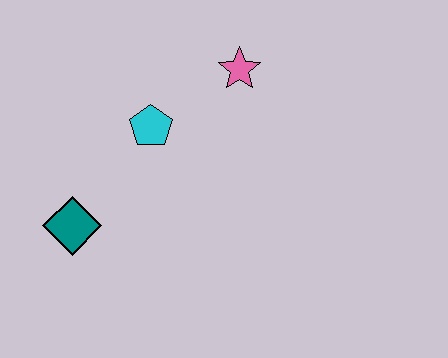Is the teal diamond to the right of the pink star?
No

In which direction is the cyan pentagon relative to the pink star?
The cyan pentagon is to the left of the pink star.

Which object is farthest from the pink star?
The teal diamond is farthest from the pink star.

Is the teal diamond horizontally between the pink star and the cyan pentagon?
No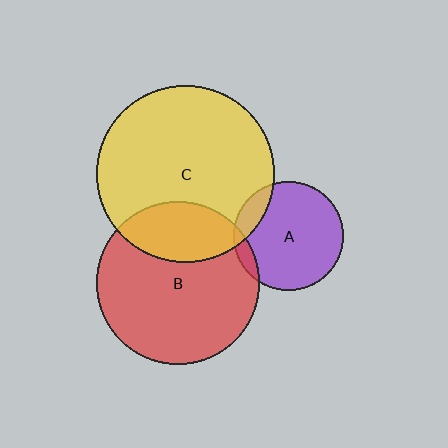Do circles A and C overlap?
Yes.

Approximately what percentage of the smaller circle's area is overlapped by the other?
Approximately 15%.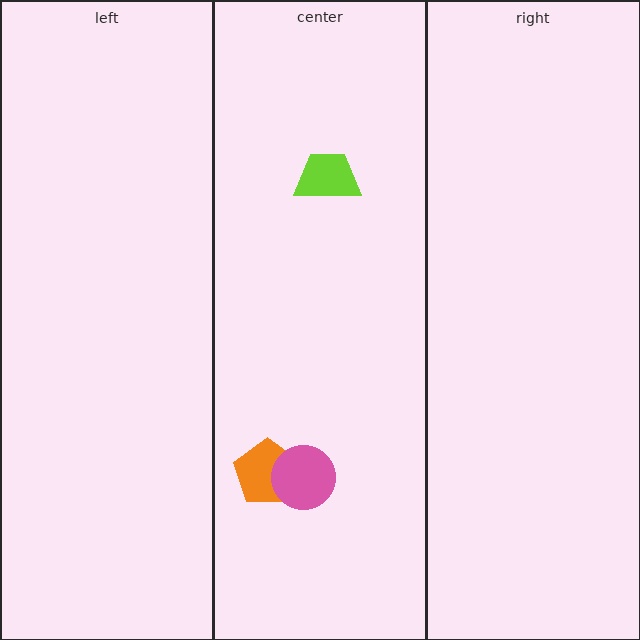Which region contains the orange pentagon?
The center region.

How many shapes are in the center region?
3.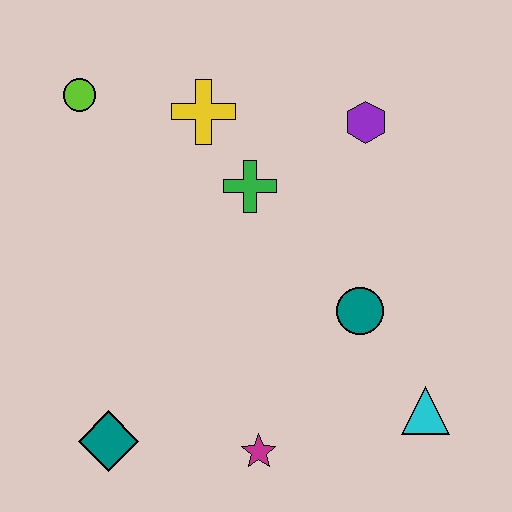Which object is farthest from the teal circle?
The lime circle is farthest from the teal circle.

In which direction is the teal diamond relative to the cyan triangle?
The teal diamond is to the left of the cyan triangle.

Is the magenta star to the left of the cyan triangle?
Yes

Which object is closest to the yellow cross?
The green cross is closest to the yellow cross.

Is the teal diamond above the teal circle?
No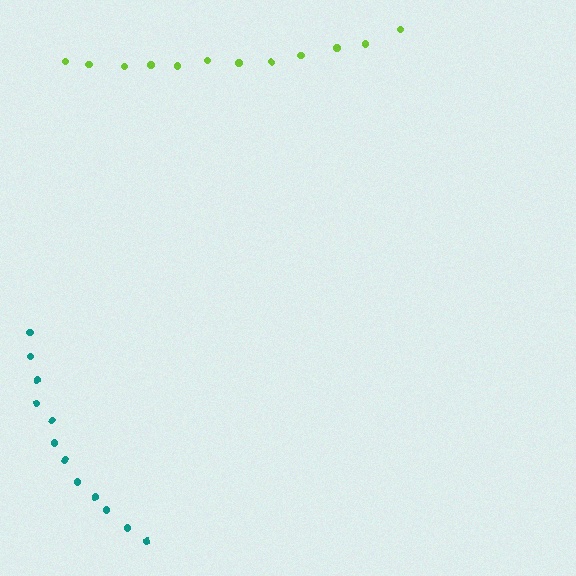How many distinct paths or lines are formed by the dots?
There are 2 distinct paths.